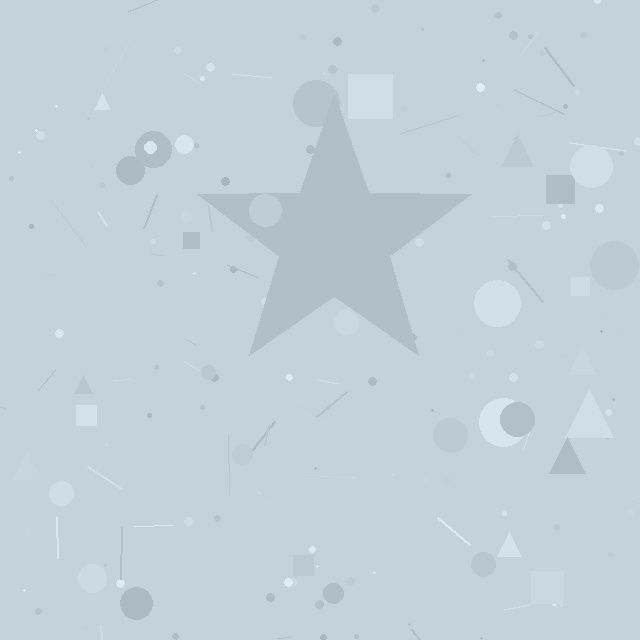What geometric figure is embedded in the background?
A star is embedded in the background.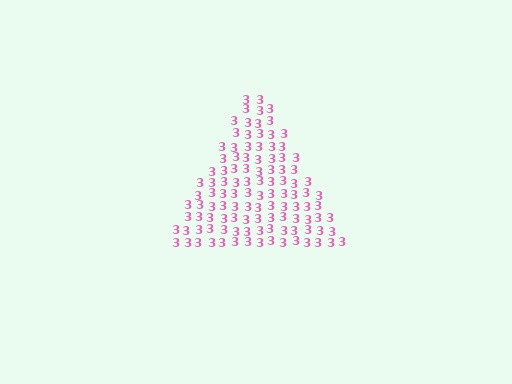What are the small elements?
The small elements are digit 3's.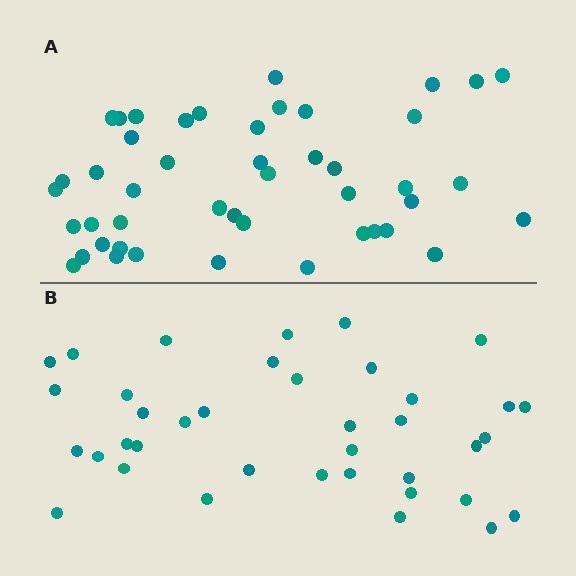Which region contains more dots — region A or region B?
Region A (the top region) has more dots.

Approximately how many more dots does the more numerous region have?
Region A has roughly 8 or so more dots than region B.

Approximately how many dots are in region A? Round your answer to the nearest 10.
About 50 dots. (The exact count is 46, which rounds to 50.)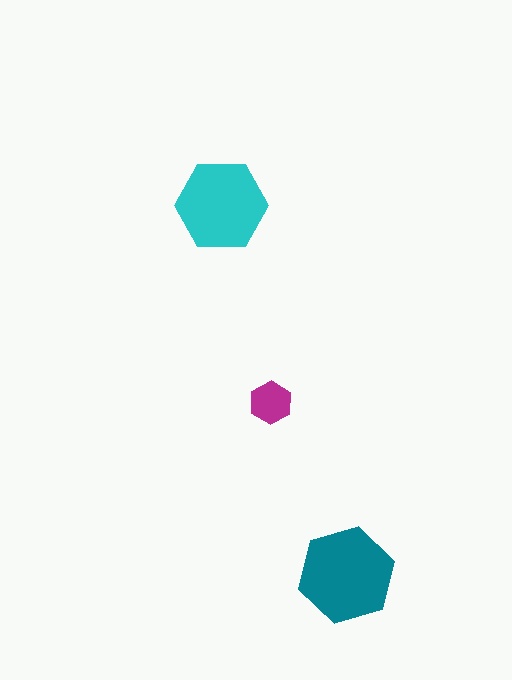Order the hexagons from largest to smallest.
the teal one, the cyan one, the magenta one.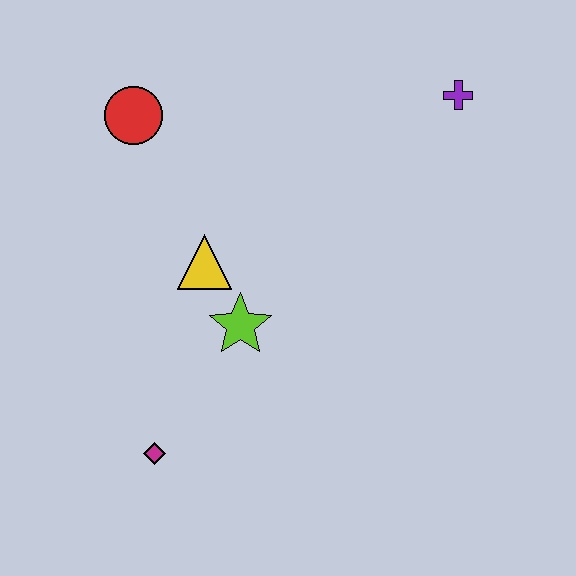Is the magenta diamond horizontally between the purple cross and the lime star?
No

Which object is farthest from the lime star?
The purple cross is farthest from the lime star.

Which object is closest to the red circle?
The yellow triangle is closest to the red circle.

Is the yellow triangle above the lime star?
Yes